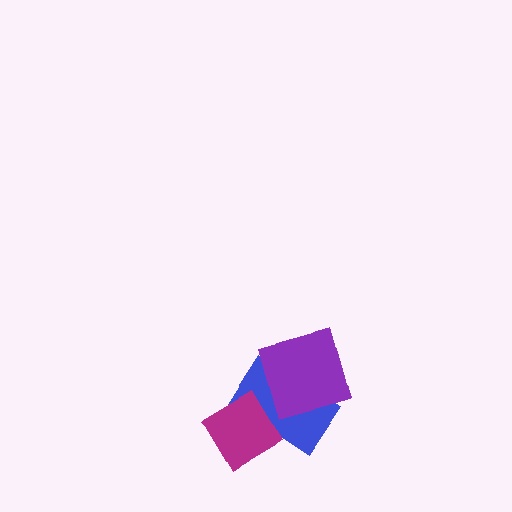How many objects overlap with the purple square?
1 object overlaps with the purple square.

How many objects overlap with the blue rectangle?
2 objects overlap with the blue rectangle.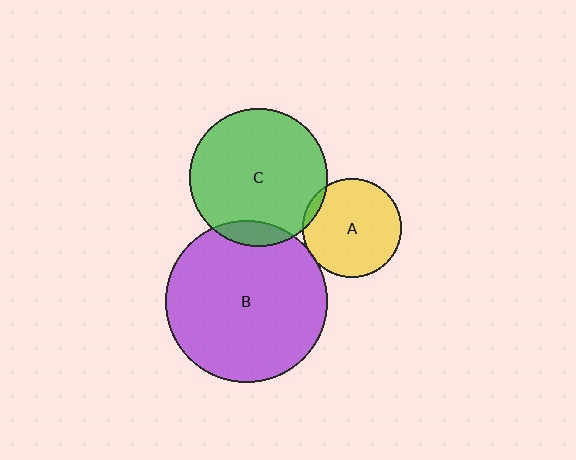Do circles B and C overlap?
Yes.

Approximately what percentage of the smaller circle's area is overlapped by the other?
Approximately 10%.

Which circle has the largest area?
Circle B (purple).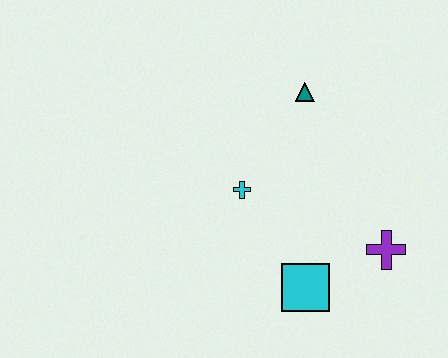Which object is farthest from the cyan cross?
The purple cross is farthest from the cyan cross.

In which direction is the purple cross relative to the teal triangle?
The purple cross is below the teal triangle.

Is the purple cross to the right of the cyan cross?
Yes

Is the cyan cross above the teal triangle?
No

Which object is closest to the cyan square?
The purple cross is closest to the cyan square.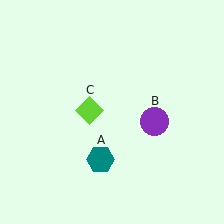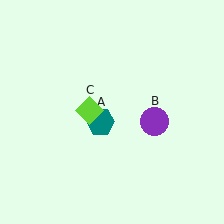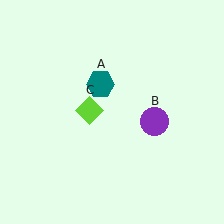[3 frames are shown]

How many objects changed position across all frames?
1 object changed position: teal hexagon (object A).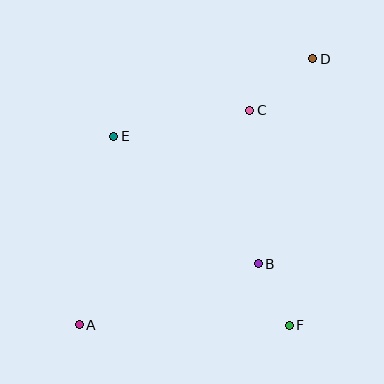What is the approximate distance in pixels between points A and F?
The distance between A and F is approximately 210 pixels.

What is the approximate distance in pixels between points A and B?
The distance between A and B is approximately 189 pixels.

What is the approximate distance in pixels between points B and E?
The distance between B and E is approximately 193 pixels.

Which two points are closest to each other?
Points B and F are closest to each other.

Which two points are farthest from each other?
Points A and D are farthest from each other.